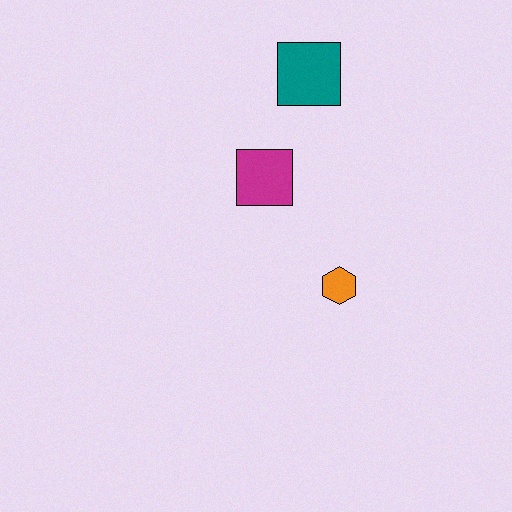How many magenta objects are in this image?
There is 1 magenta object.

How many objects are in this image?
There are 3 objects.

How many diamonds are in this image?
There are no diamonds.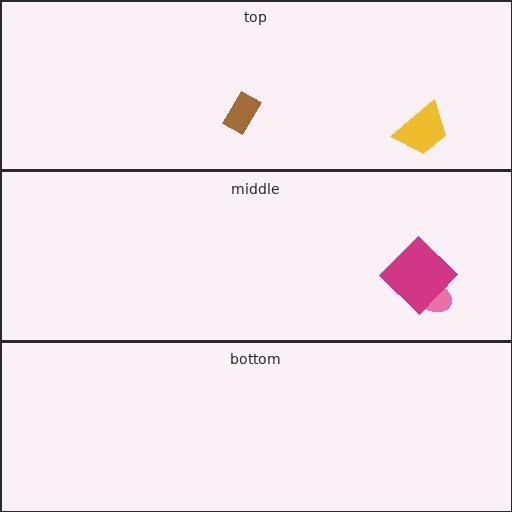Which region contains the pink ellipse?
The middle region.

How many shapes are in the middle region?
2.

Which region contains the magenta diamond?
The middle region.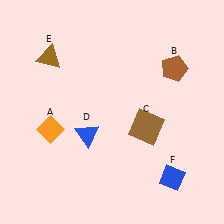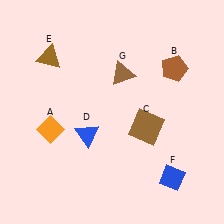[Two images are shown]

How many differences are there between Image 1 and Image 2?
There is 1 difference between the two images.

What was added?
A brown triangle (G) was added in Image 2.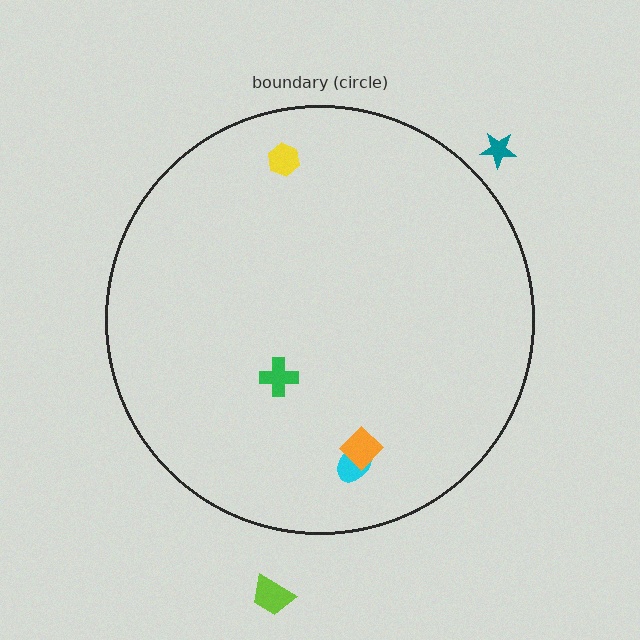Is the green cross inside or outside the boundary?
Inside.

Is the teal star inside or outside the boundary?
Outside.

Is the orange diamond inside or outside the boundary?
Inside.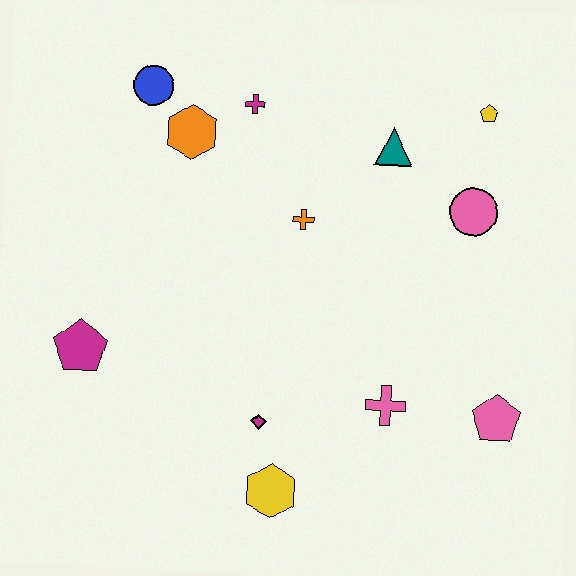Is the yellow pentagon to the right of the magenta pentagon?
Yes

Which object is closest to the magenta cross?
The orange hexagon is closest to the magenta cross.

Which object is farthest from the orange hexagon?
The pink pentagon is farthest from the orange hexagon.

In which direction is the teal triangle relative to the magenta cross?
The teal triangle is to the right of the magenta cross.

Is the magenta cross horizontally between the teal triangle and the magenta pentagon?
Yes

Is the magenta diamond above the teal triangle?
No